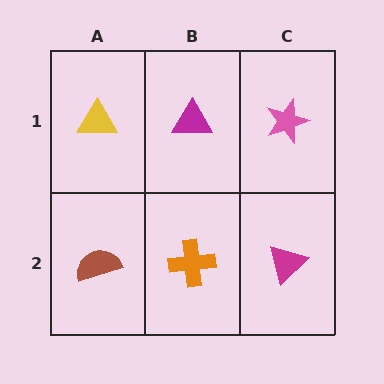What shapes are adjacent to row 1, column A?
A brown semicircle (row 2, column A), a magenta triangle (row 1, column B).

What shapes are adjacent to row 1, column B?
An orange cross (row 2, column B), a yellow triangle (row 1, column A), a pink star (row 1, column C).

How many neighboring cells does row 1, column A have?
2.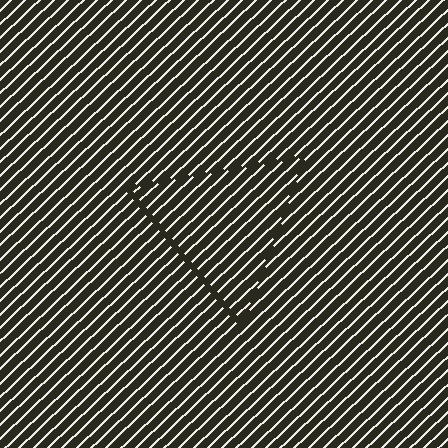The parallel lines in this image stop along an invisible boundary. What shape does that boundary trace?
An illusory triangle. The interior of the shape contains the same grating, shifted by half a period — the contour is defined by the phase discontinuity where line-ends from the inner and outer gratings abut.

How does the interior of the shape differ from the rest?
The interior of the shape contains the same grating, shifted by half a period — the contour is defined by the phase discontinuity where line-ends from the inner and outer gratings abut.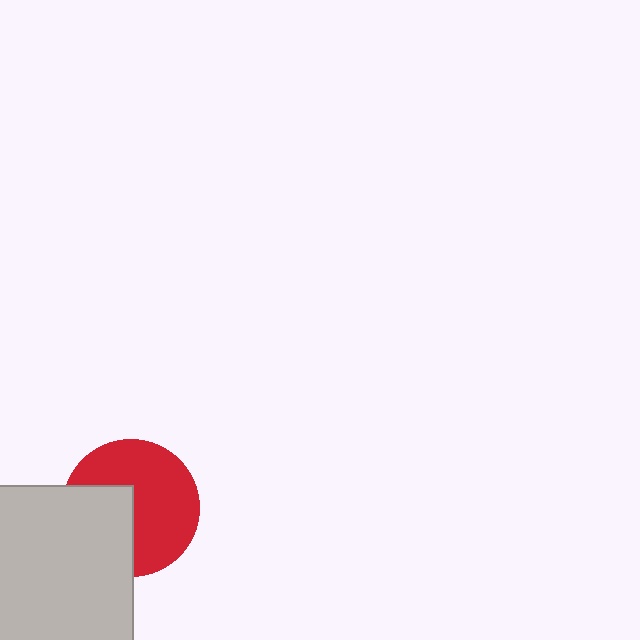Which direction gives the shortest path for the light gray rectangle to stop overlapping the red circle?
Moving left gives the shortest separation.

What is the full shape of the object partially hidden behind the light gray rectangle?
The partially hidden object is a red circle.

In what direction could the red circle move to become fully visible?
The red circle could move right. That would shift it out from behind the light gray rectangle entirely.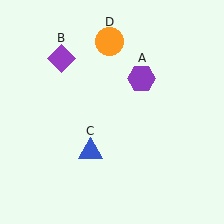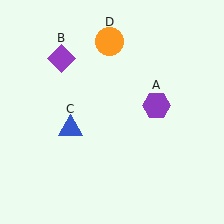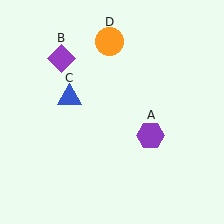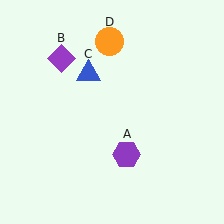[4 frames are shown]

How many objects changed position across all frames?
2 objects changed position: purple hexagon (object A), blue triangle (object C).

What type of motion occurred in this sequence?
The purple hexagon (object A), blue triangle (object C) rotated clockwise around the center of the scene.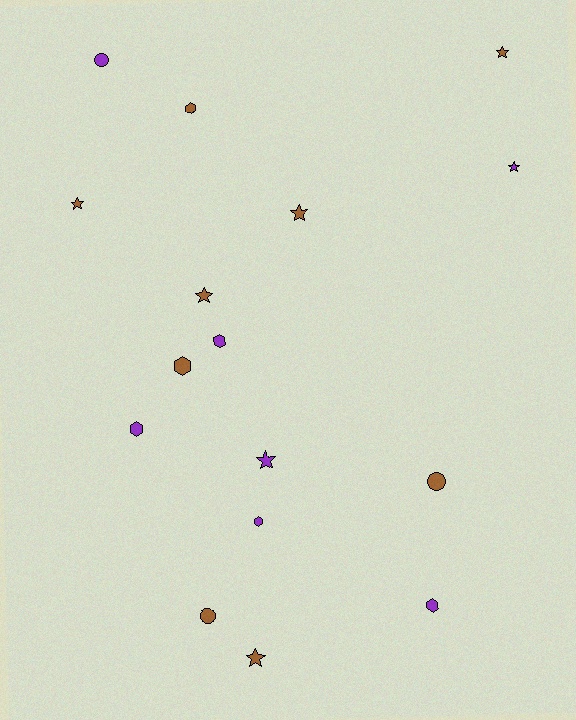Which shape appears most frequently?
Star, with 7 objects.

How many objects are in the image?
There are 16 objects.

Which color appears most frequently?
Brown, with 9 objects.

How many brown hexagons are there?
There are 2 brown hexagons.